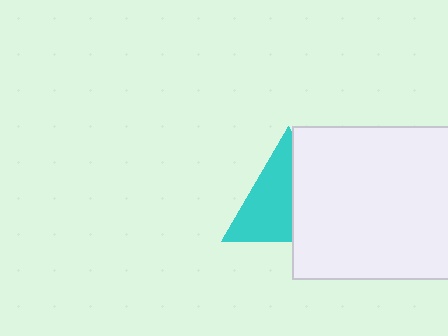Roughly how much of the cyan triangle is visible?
About half of it is visible (roughly 54%).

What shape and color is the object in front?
The object in front is a white rectangle.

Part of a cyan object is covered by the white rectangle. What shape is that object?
It is a triangle.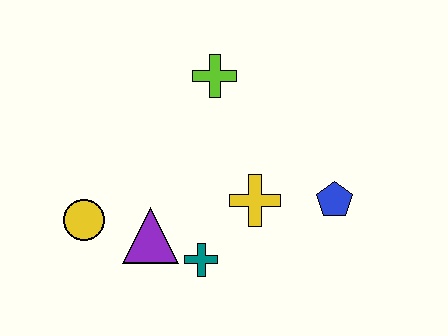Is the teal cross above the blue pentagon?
No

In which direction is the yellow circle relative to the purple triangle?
The yellow circle is to the left of the purple triangle.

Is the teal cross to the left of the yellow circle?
No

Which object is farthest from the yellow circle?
The blue pentagon is farthest from the yellow circle.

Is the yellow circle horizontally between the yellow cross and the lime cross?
No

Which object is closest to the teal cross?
The purple triangle is closest to the teal cross.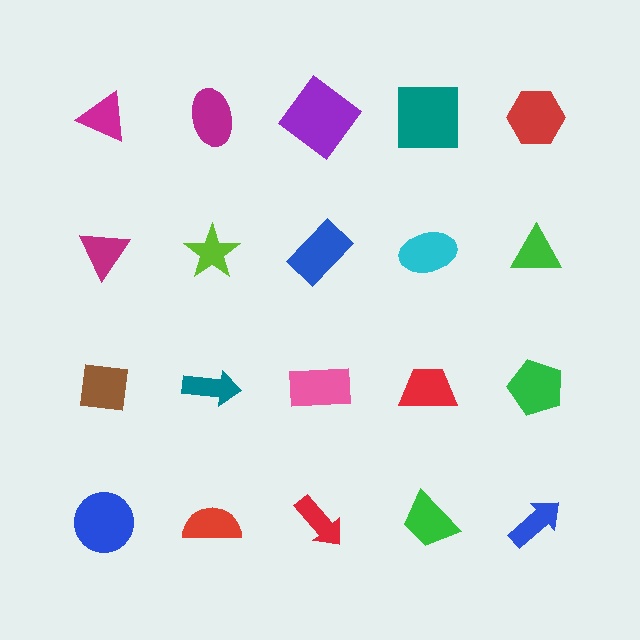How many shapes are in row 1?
5 shapes.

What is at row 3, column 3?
A pink rectangle.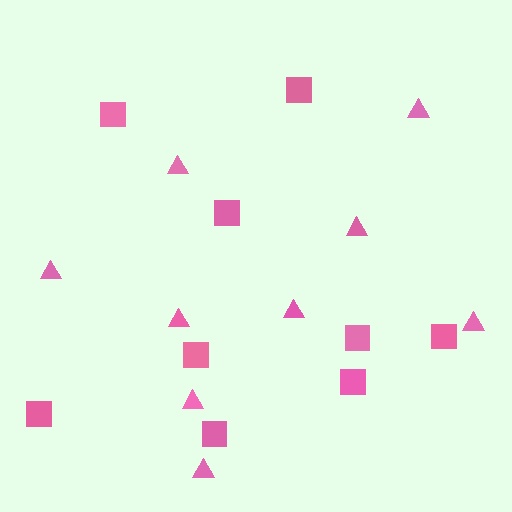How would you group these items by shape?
There are 2 groups: one group of triangles (9) and one group of squares (9).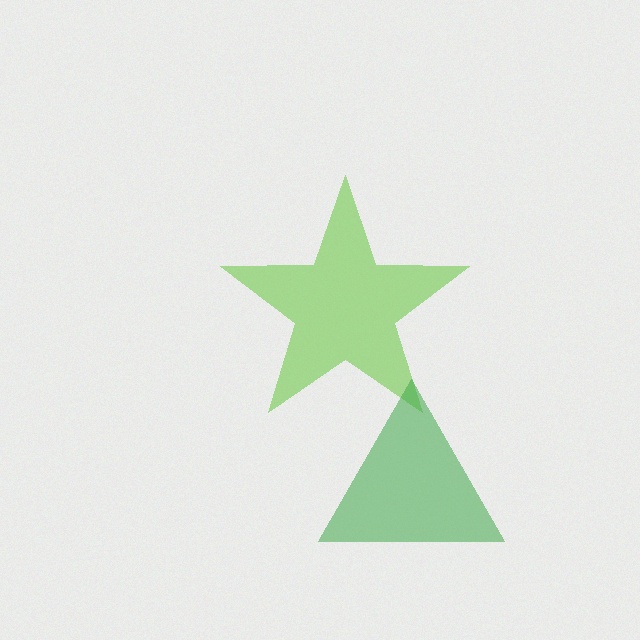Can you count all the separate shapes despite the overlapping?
Yes, there are 2 separate shapes.